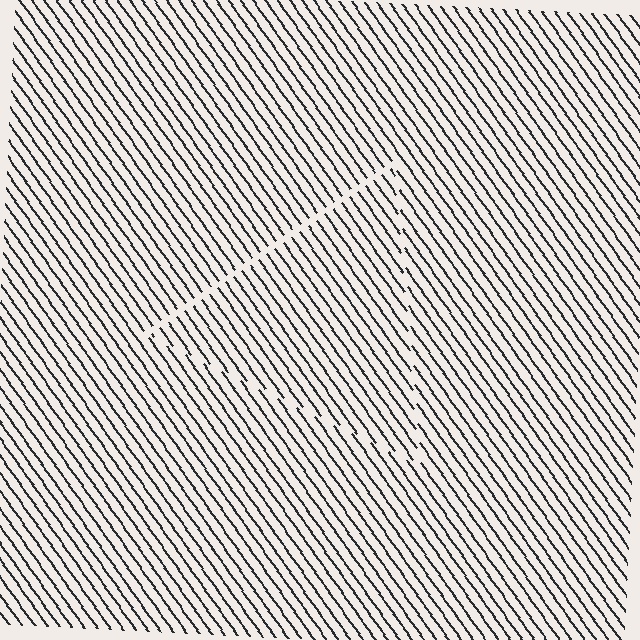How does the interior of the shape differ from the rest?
The interior of the shape contains the same grating, shifted by half a period — the contour is defined by the phase discontinuity where line-ends from the inner and outer gratings abut.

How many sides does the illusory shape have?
3 sides — the line-ends trace a triangle.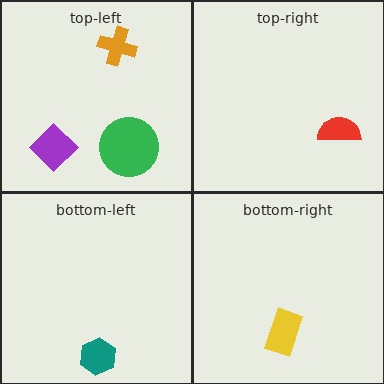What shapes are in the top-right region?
The red semicircle.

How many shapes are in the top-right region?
1.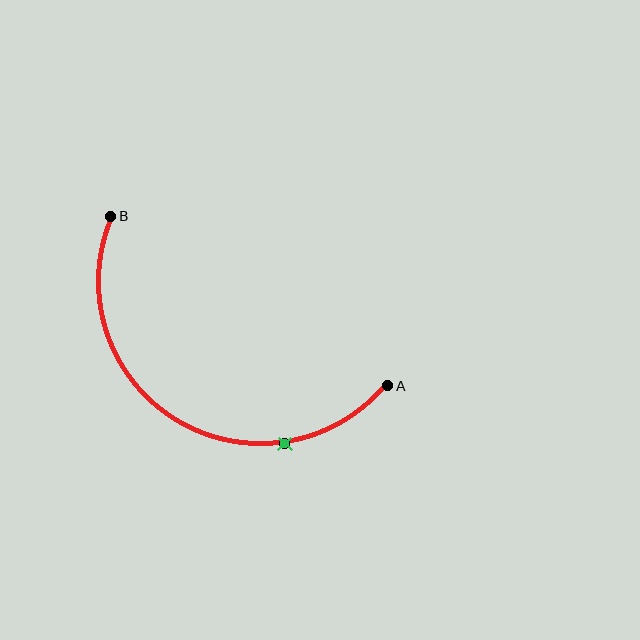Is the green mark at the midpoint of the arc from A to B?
No. The green mark lies on the arc but is closer to endpoint A. The arc midpoint would be at the point on the curve equidistant along the arc from both A and B.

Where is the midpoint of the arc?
The arc midpoint is the point on the curve farthest from the straight line joining A and B. It sits below that line.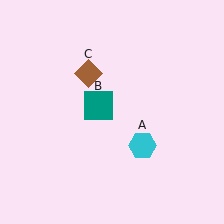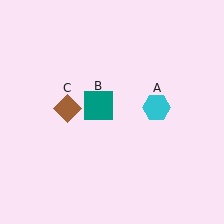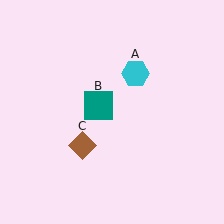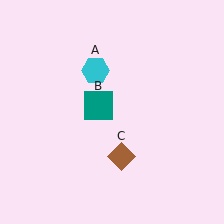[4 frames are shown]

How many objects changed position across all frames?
2 objects changed position: cyan hexagon (object A), brown diamond (object C).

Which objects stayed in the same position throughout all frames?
Teal square (object B) remained stationary.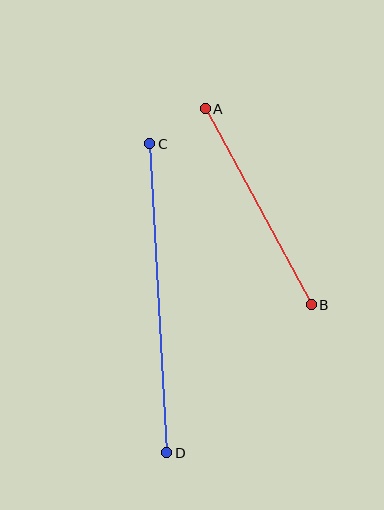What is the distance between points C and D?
The distance is approximately 309 pixels.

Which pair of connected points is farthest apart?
Points C and D are farthest apart.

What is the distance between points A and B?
The distance is approximately 223 pixels.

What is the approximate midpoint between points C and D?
The midpoint is at approximately (158, 298) pixels.